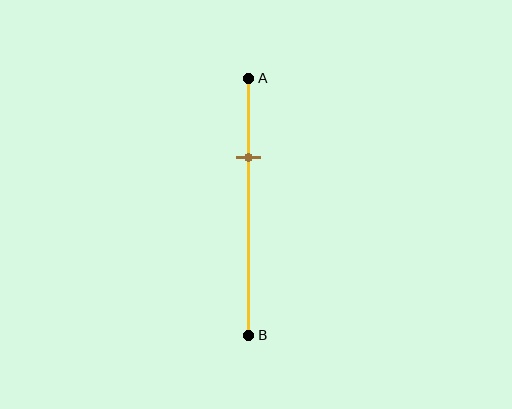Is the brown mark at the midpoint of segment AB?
No, the mark is at about 30% from A, not at the 50% midpoint.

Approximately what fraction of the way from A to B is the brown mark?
The brown mark is approximately 30% of the way from A to B.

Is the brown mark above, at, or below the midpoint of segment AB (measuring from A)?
The brown mark is above the midpoint of segment AB.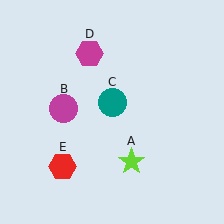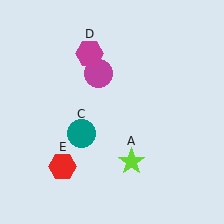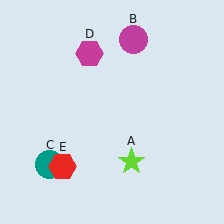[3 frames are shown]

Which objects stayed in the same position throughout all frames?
Lime star (object A) and magenta hexagon (object D) and red hexagon (object E) remained stationary.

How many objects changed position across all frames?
2 objects changed position: magenta circle (object B), teal circle (object C).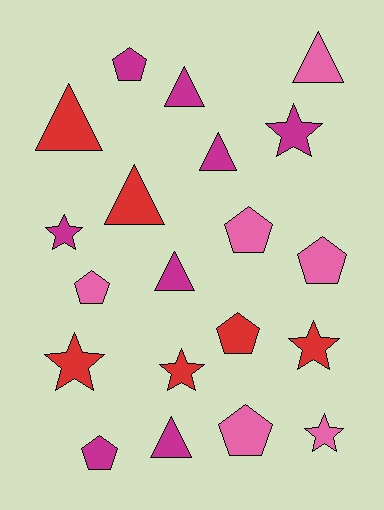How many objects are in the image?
There are 20 objects.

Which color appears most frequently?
Magenta, with 8 objects.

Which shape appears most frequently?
Triangle, with 7 objects.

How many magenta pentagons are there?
There are 2 magenta pentagons.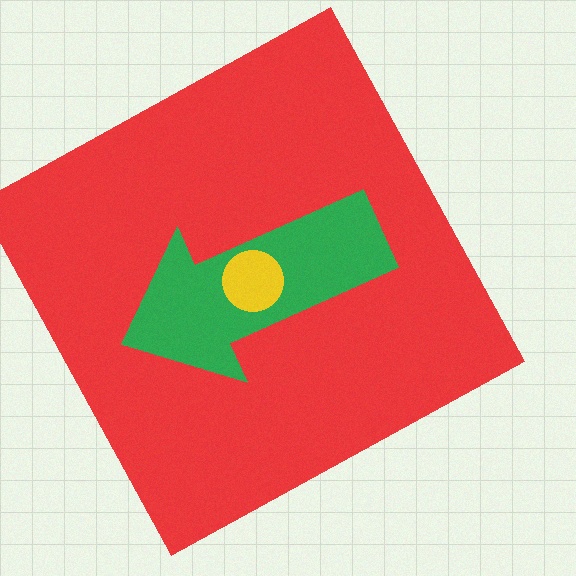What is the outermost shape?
The red square.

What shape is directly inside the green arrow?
The yellow circle.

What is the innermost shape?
The yellow circle.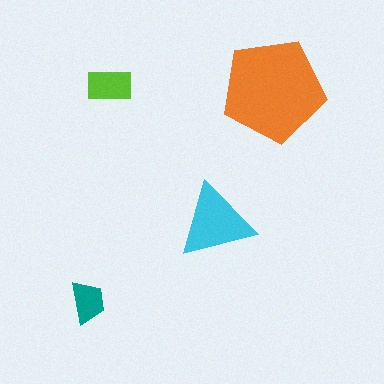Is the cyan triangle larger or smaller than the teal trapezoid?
Larger.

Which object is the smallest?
The teal trapezoid.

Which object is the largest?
The orange pentagon.